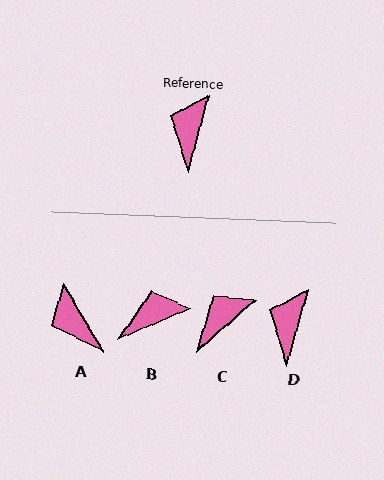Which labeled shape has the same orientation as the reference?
D.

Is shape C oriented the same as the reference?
No, it is off by about 34 degrees.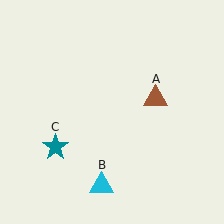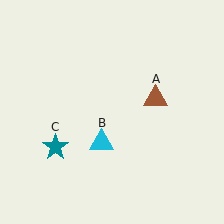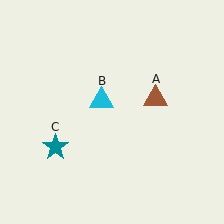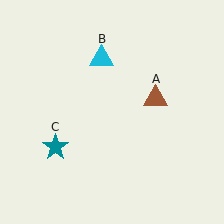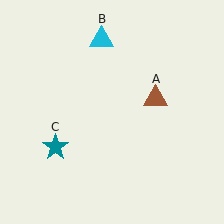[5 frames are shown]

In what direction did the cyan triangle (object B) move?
The cyan triangle (object B) moved up.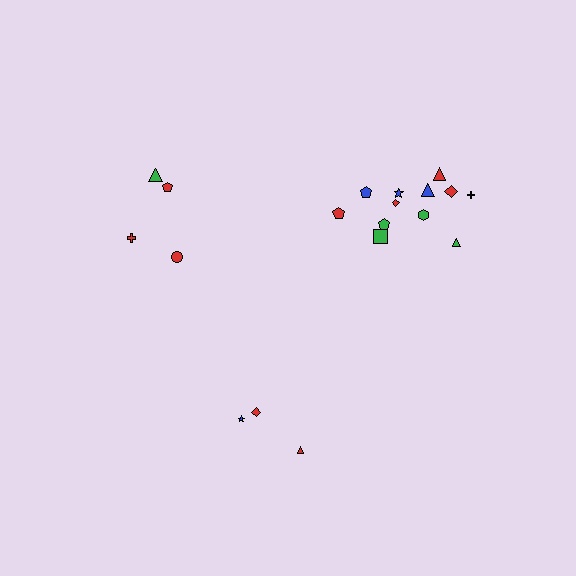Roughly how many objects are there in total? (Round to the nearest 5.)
Roughly 20 objects in total.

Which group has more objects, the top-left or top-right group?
The top-right group.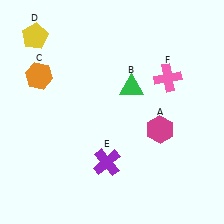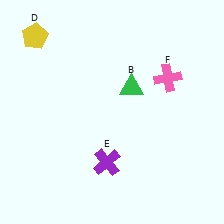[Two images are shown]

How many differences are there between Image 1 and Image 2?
There are 2 differences between the two images.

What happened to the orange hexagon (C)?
The orange hexagon (C) was removed in Image 2. It was in the top-left area of Image 1.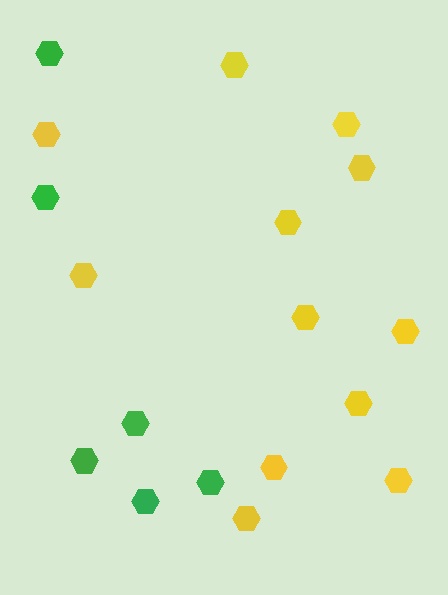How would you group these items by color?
There are 2 groups: one group of yellow hexagons (12) and one group of green hexagons (6).